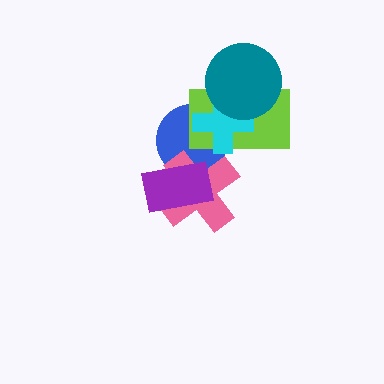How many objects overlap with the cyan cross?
3 objects overlap with the cyan cross.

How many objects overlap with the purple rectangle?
2 objects overlap with the purple rectangle.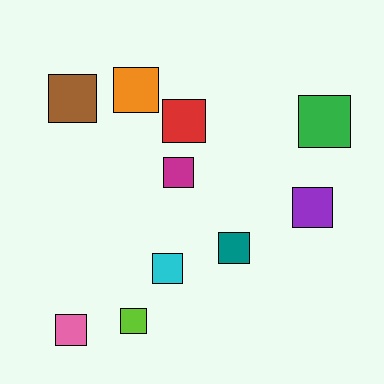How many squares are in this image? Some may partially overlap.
There are 10 squares.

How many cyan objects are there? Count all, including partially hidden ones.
There is 1 cyan object.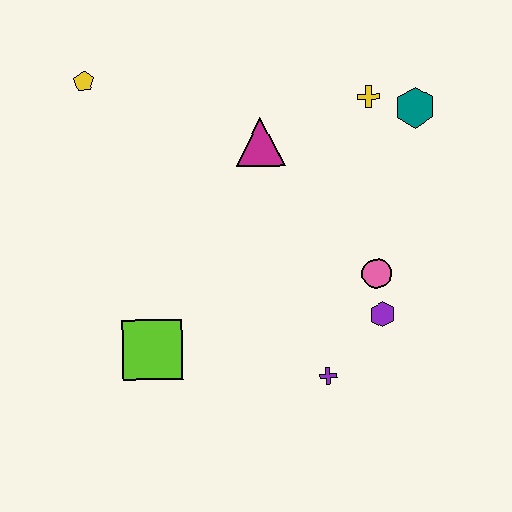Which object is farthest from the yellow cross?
The lime square is farthest from the yellow cross.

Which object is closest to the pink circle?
The purple hexagon is closest to the pink circle.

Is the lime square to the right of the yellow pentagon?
Yes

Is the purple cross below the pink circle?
Yes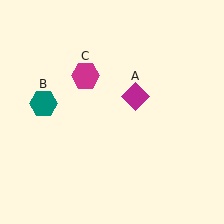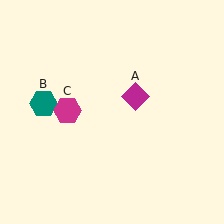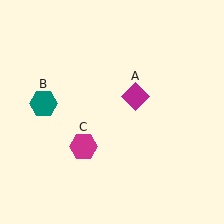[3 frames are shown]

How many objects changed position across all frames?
1 object changed position: magenta hexagon (object C).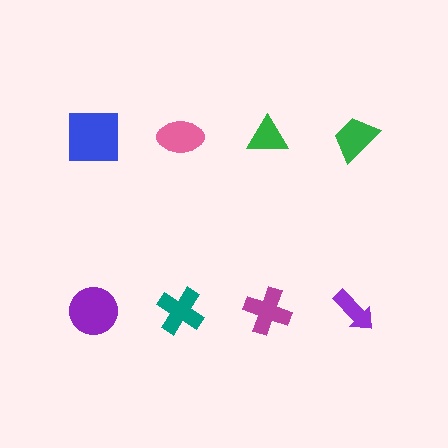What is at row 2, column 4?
A purple arrow.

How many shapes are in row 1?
4 shapes.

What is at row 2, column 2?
A teal cross.